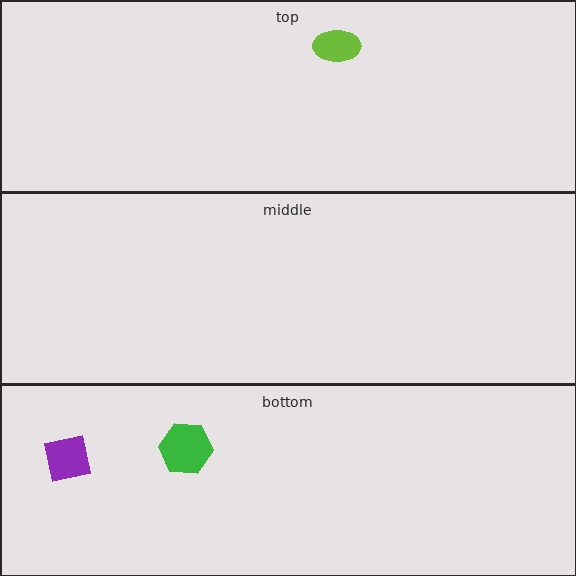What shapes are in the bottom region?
The purple square, the green hexagon.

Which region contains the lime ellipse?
The top region.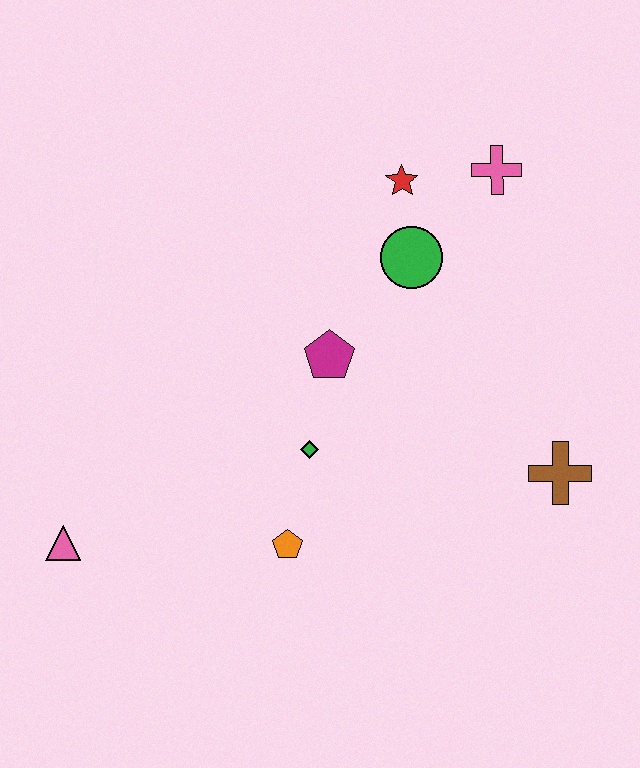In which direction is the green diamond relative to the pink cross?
The green diamond is below the pink cross.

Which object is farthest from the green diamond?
The pink cross is farthest from the green diamond.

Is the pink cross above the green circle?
Yes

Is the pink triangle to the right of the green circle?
No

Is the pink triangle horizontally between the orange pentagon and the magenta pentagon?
No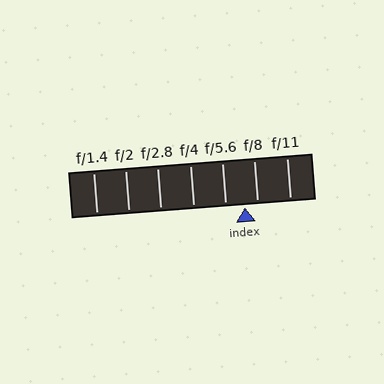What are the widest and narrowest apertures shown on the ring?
The widest aperture shown is f/1.4 and the narrowest is f/11.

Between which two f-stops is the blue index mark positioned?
The index mark is between f/5.6 and f/8.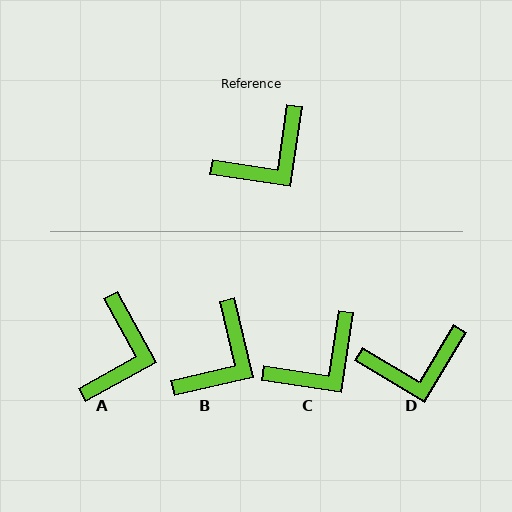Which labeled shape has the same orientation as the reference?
C.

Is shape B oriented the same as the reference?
No, it is off by about 21 degrees.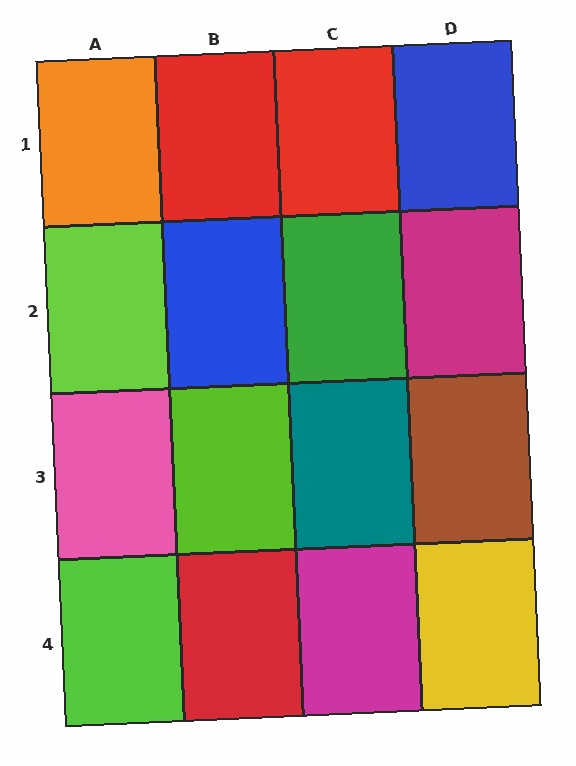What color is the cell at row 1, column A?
Orange.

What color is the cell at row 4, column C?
Magenta.